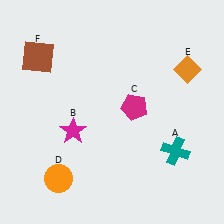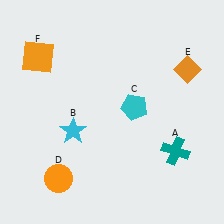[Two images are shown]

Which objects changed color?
B changed from magenta to cyan. C changed from magenta to cyan. F changed from brown to orange.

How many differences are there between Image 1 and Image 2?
There are 3 differences between the two images.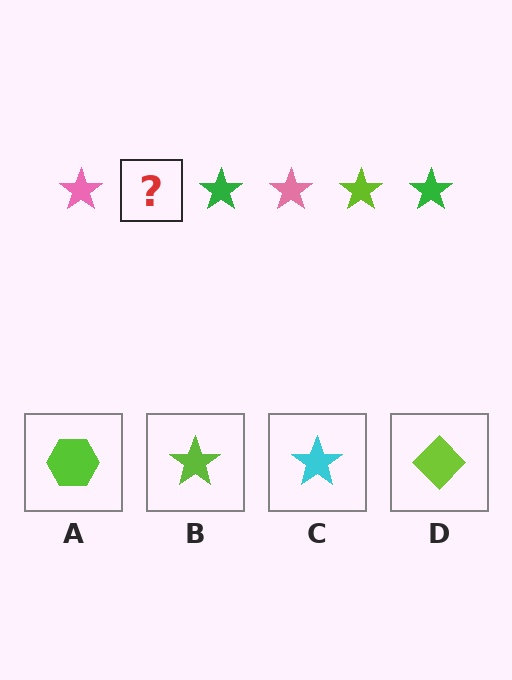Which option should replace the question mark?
Option B.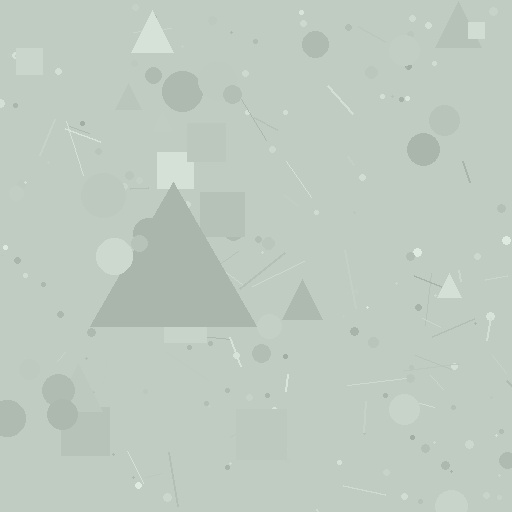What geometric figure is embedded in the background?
A triangle is embedded in the background.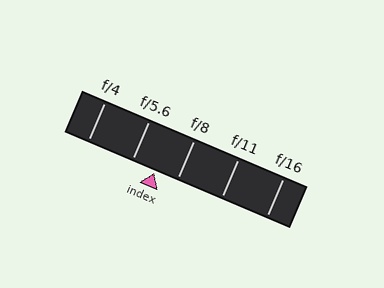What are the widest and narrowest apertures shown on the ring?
The widest aperture shown is f/4 and the narrowest is f/16.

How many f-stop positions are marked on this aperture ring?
There are 5 f-stop positions marked.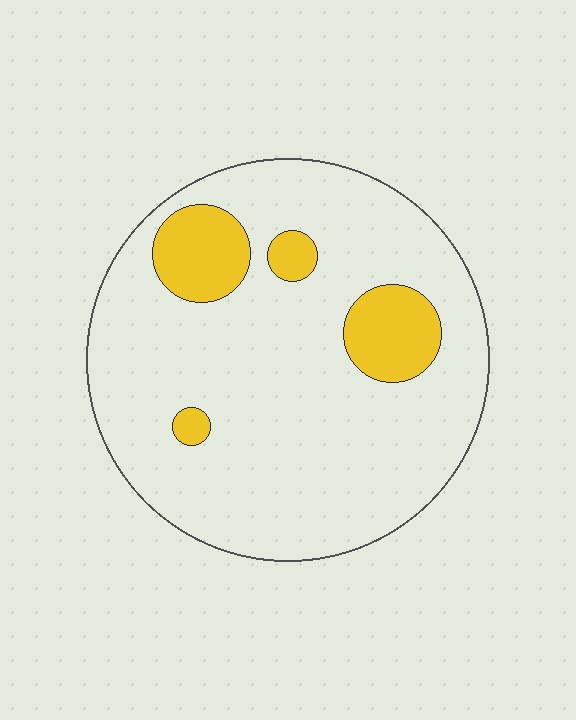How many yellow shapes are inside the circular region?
4.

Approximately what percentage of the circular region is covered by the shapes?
Approximately 15%.